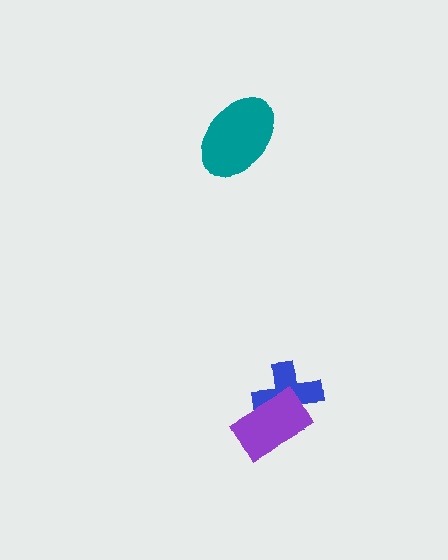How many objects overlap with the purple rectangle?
1 object overlaps with the purple rectangle.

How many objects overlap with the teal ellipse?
0 objects overlap with the teal ellipse.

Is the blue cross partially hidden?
Yes, it is partially covered by another shape.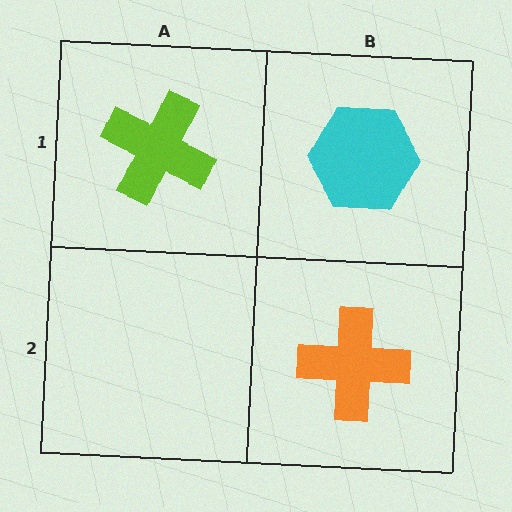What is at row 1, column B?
A cyan hexagon.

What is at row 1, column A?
A lime cross.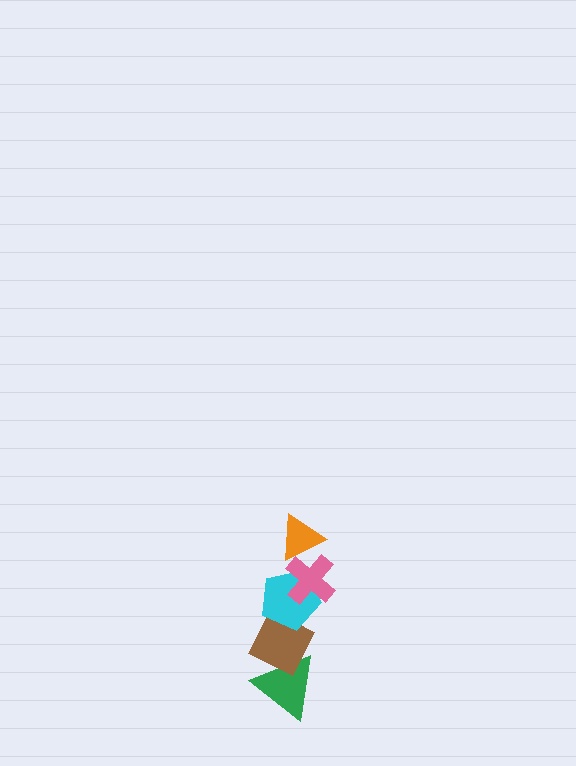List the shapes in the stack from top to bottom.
From top to bottom: the orange triangle, the pink cross, the cyan pentagon, the brown diamond, the green triangle.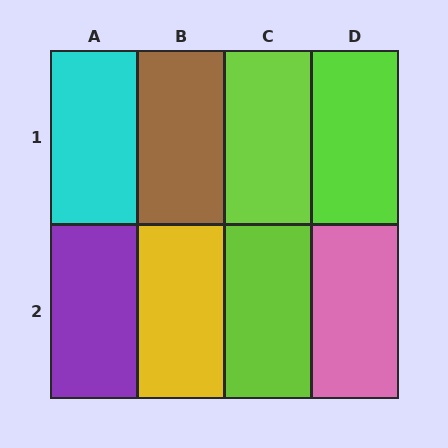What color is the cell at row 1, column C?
Lime.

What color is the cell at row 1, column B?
Brown.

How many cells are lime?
3 cells are lime.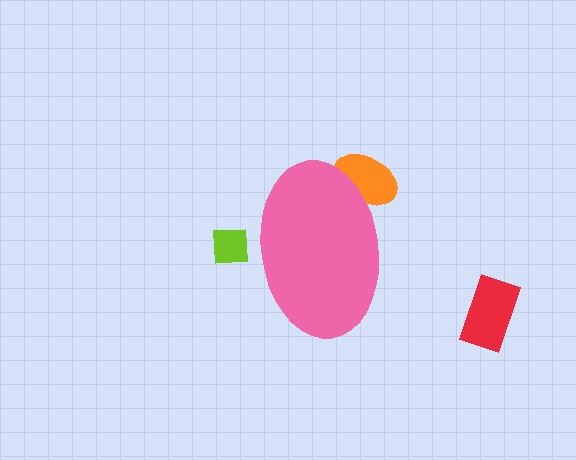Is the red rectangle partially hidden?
No, the red rectangle is fully visible.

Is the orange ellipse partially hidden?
Yes, the orange ellipse is partially hidden behind the pink ellipse.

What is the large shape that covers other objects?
A pink ellipse.